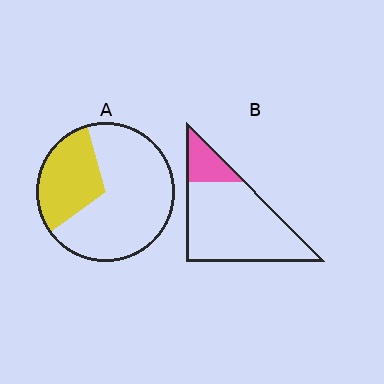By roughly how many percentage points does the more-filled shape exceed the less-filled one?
By roughly 10 percentage points (A over B).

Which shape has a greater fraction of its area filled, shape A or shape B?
Shape A.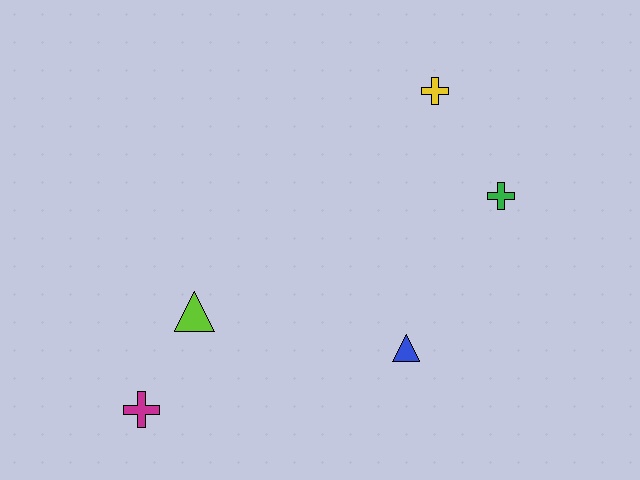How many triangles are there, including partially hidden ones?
There are 2 triangles.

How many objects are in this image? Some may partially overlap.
There are 5 objects.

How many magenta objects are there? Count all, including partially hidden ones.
There is 1 magenta object.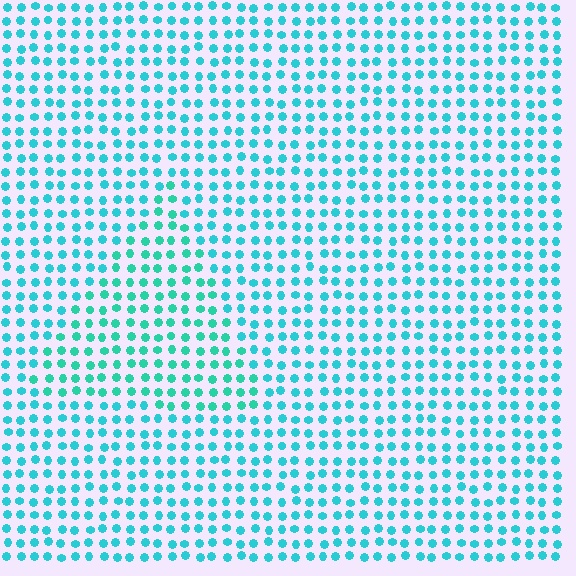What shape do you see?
I see a triangle.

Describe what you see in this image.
The image is filled with small cyan elements in a uniform arrangement. A triangle-shaped region is visible where the elements are tinted to a slightly different hue, forming a subtle color boundary.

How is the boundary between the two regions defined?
The boundary is defined purely by a slight shift in hue (about 19 degrees). Spacing, size, and orientation are identical on both sides.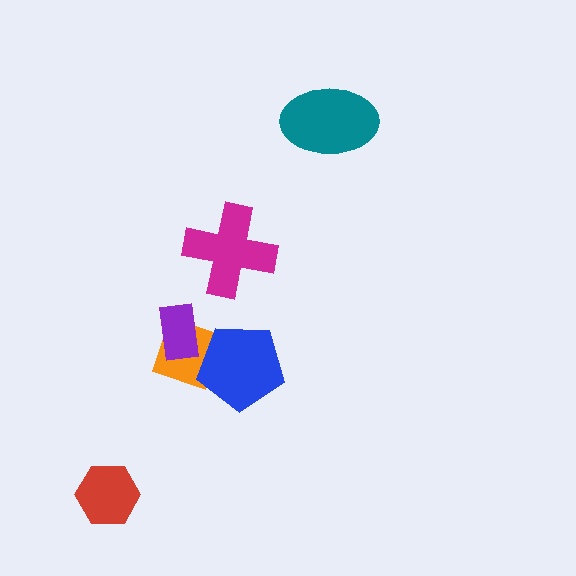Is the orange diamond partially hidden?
Yes, it is partially covered by another shape.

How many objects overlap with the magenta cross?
0 objects overlap with the magenta cross.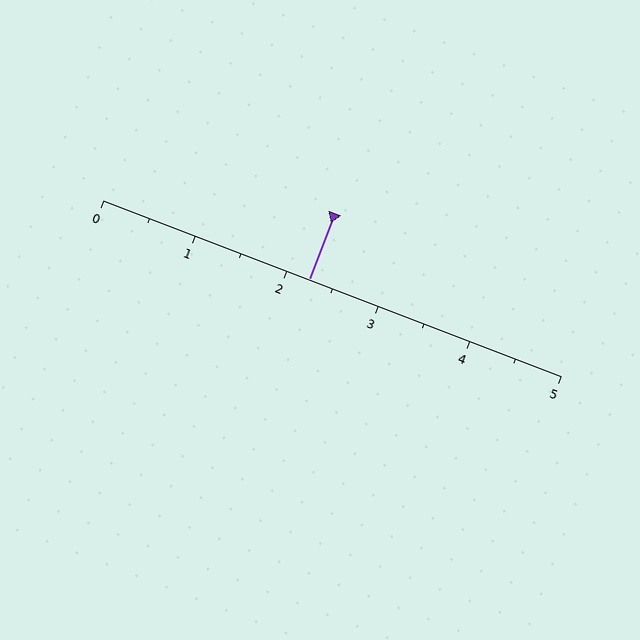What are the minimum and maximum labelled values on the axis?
The axis runs from 0 to 5.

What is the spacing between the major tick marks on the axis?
The major ticks are spaced 1 apart.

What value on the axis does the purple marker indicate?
The marker indicates approximately 2.2.